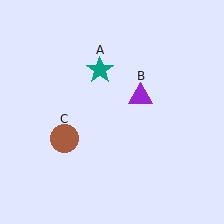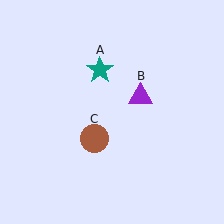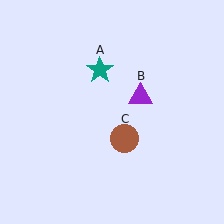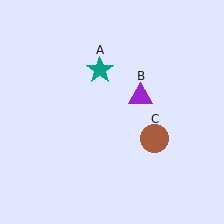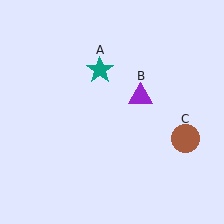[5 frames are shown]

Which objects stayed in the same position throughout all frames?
Teal star (object A) and purple triangle (object B) remained stationary.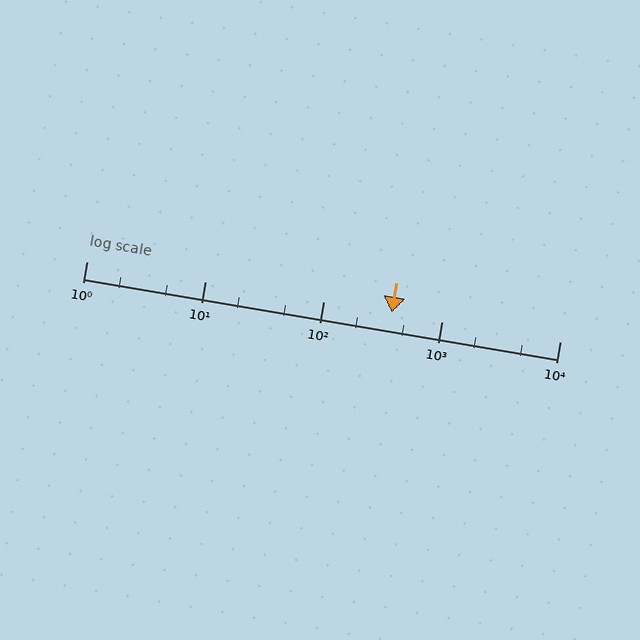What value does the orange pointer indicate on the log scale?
The pointer indicates approximately 380.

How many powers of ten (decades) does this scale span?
The scale spans 4 decades, from 1 to 10000.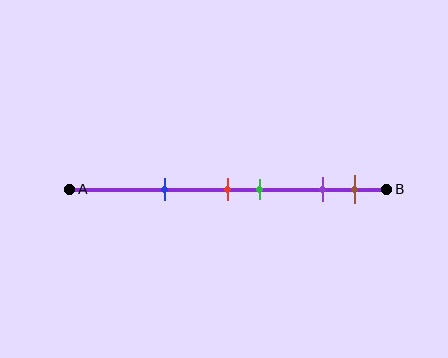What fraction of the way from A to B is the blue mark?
The blue mark is approximately 30% (0.3) of the way from A to B.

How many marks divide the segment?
There are 5 marks dividing the segment.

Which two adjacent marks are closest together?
The red and green marks are the closest adjacent pair.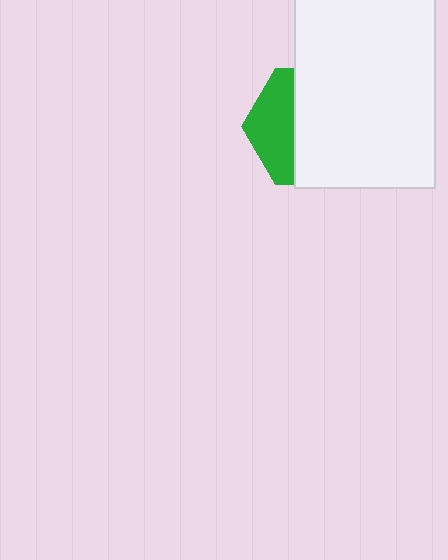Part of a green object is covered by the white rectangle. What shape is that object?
It is a hexagon.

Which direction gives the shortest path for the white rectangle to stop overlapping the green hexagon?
Moving right gives the shortest separation.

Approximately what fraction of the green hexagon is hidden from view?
Roughly 65% of the green hexagon is hidden behind the white rectangle.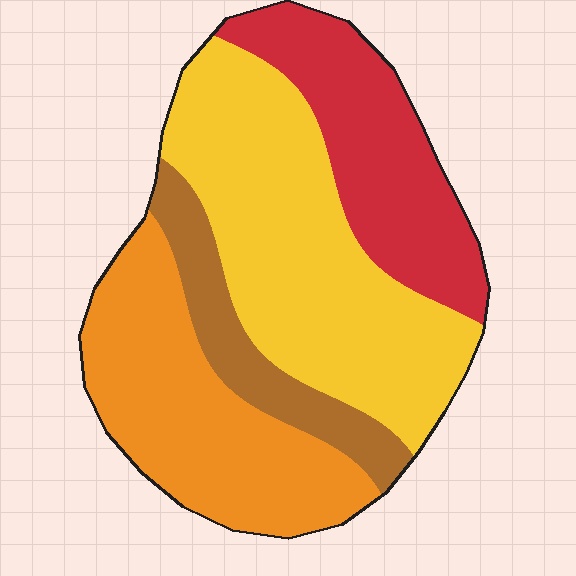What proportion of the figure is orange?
Orange covers 28% of the figure.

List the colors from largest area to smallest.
From largest to smallest: yellow, orange, red, brown.